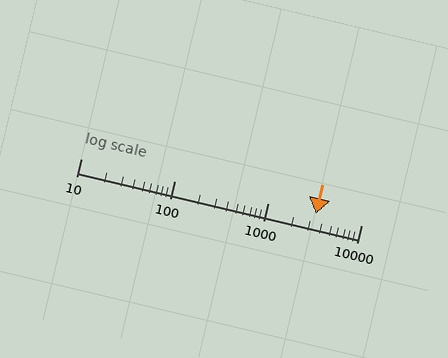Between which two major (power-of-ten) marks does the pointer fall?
The pointer is between 1000 and 10000.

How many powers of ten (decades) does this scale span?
The scale spans 3 decades, from 10 to 10000.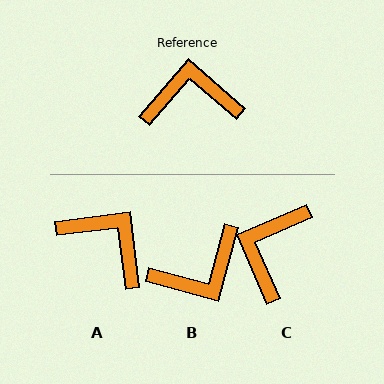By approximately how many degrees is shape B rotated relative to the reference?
Approximately 154 degrees clockwise.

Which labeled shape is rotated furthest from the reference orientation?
B, about 154 degrees away.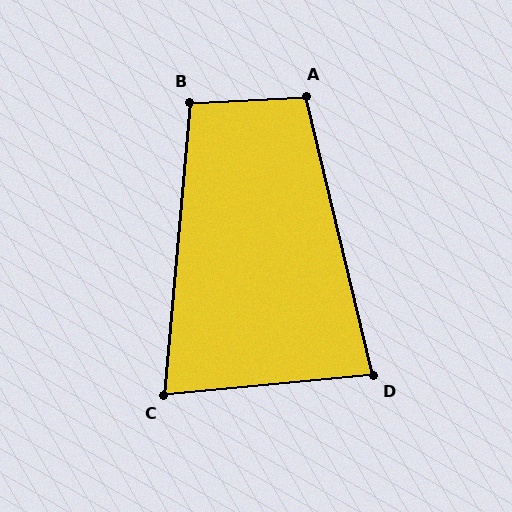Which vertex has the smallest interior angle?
C, at approximately 80 degrees.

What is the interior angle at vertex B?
Approximately 98 degrees (obtuse).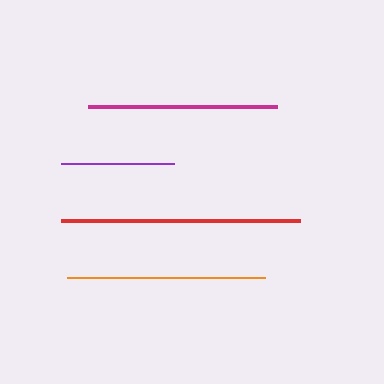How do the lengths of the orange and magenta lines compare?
The orange and magenta lines are approximately the same length.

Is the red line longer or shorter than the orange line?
The red line is longer than the orange line.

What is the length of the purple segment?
The purple segment is approximately 113 pixels long.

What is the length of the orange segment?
The orange segment is approximately 197 pixels long.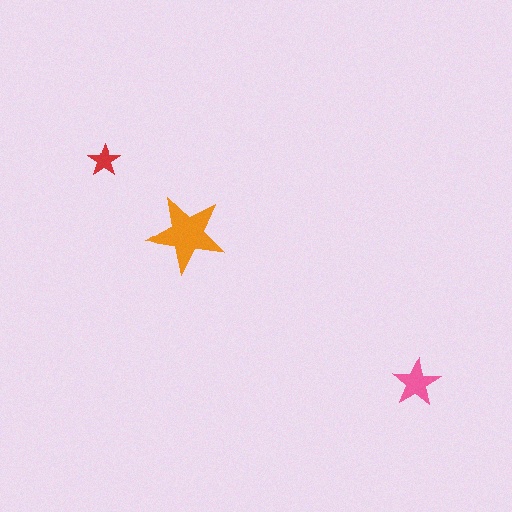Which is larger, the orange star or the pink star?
The orange one.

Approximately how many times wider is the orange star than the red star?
About 2.5 times wider.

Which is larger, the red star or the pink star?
The pink one.